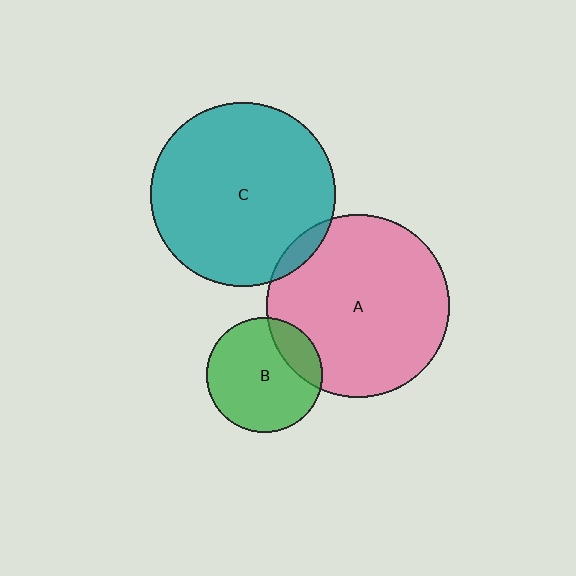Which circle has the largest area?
Circle C (teal).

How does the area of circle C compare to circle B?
Approximately 2.5 times.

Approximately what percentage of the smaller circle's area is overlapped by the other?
Approximately 20%.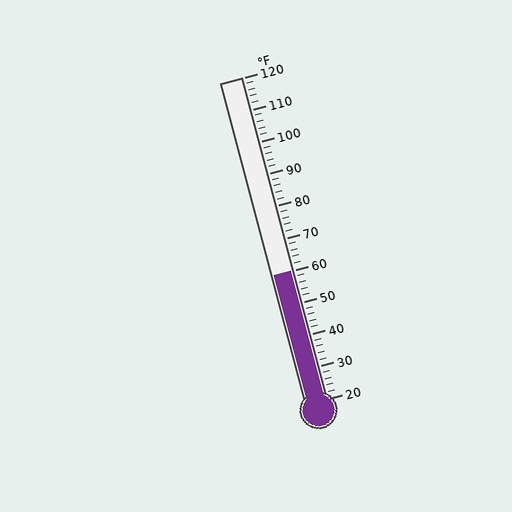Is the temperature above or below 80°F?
The temperature is below 80°F.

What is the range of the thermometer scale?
The thermometer scale ranges from 20°F to 120°F.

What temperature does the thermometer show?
The thermometer shows approximately 60°F.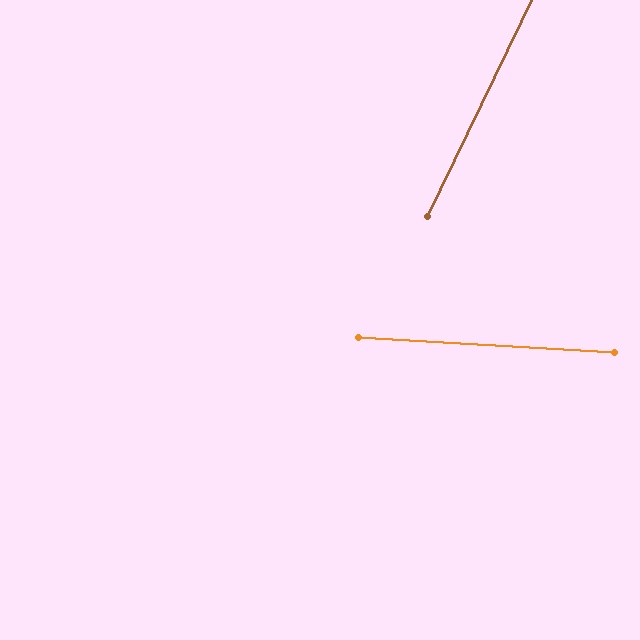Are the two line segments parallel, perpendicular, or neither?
Neither parallel nor perpendicular — they differ by about 68°.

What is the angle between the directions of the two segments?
Approximately 68 degrees.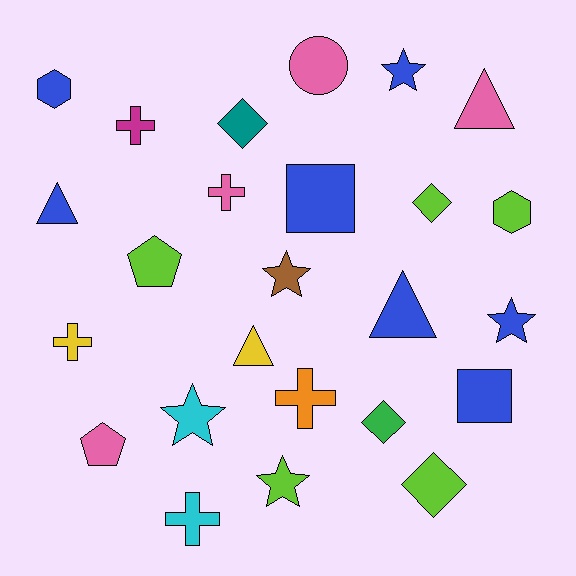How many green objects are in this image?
There is 1 green object.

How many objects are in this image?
There are 25 objects.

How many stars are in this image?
There are 5 stars.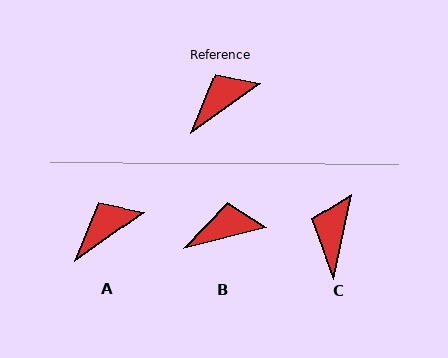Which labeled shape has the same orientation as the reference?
A.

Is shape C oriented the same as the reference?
No, it is off by about 43 degrees.